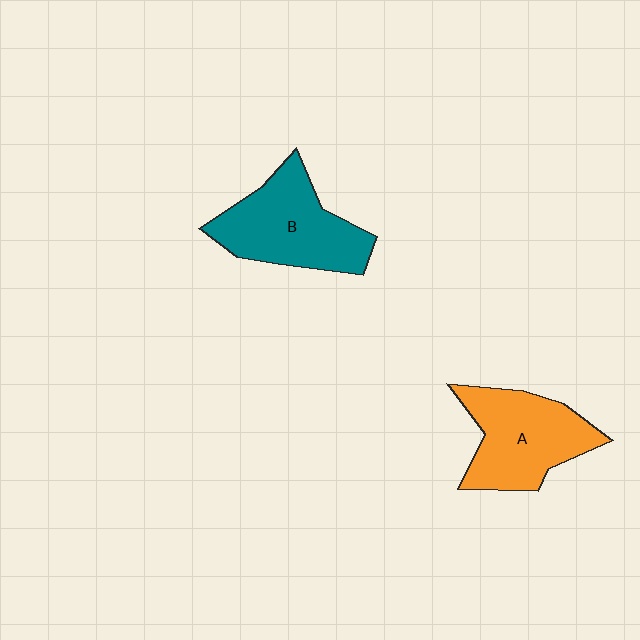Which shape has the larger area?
Shape B (teal).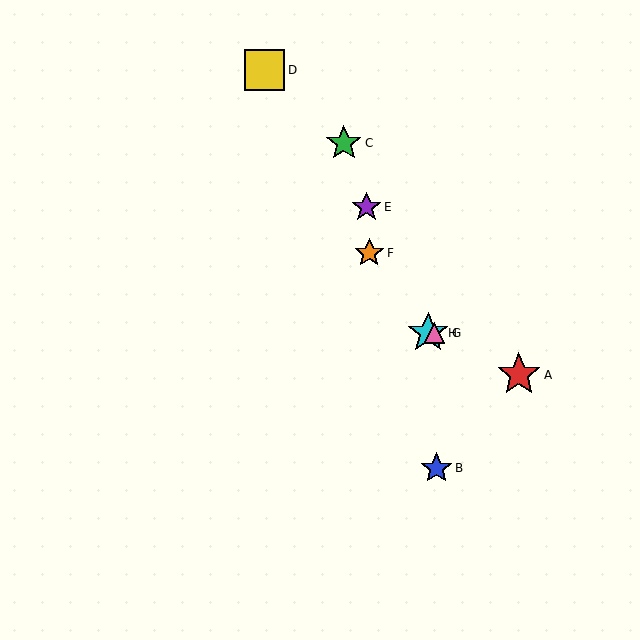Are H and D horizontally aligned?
No, H is at y≈333 and D is at y≈70.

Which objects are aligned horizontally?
Objects G, H are aligned horizontally.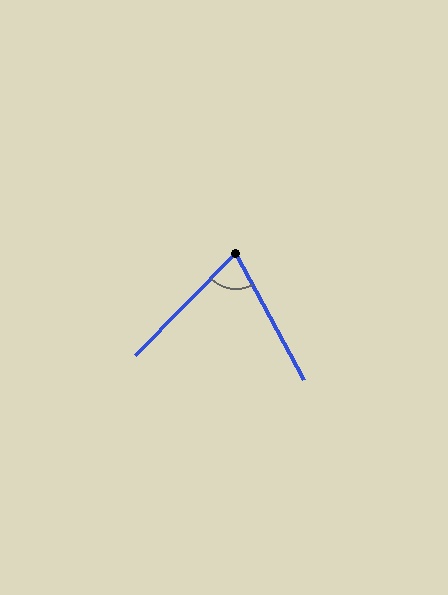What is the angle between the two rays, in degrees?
Approximately 73 degrees.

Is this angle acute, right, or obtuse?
It is acute.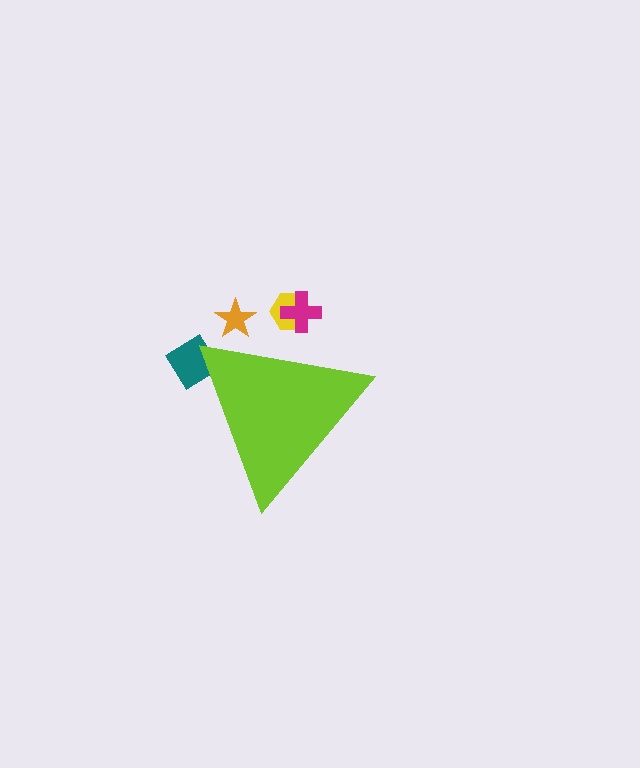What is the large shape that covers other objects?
A lime triangle.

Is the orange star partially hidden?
Yes, the orange star is partially hidden behind the lime triangle.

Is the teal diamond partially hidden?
Yes, the teal diamond is partially hidden behind the lime triangle.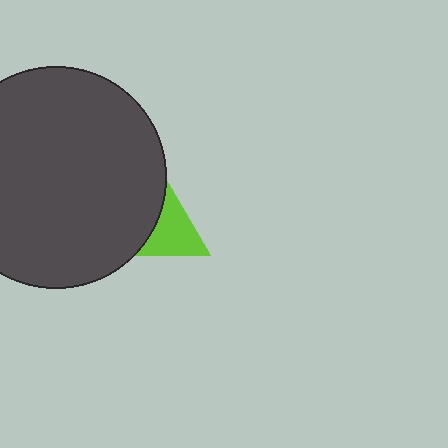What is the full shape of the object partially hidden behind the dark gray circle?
The partially hidden object is a lime triangle.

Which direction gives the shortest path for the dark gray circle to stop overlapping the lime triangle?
Moving left gives the shortest separation.